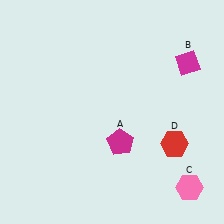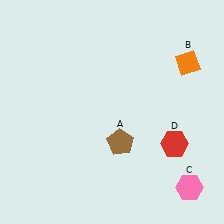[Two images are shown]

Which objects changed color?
A changed from magenta to brown. B changed from magenta to orange.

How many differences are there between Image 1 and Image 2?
There are 2 differences between the two images.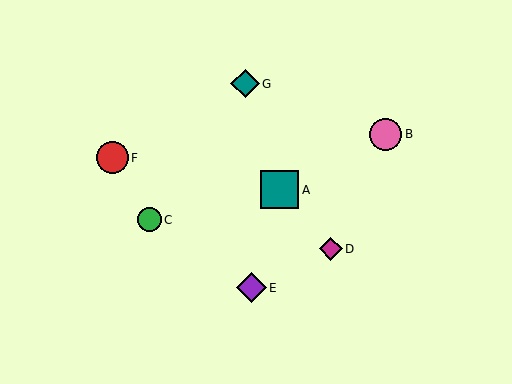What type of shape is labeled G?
Shape G is a teal diamond.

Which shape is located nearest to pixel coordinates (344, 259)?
The magenta diamond (labeled D) at (331, 249) is nearest to that location.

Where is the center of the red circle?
The center of the red circle is at (112, 158).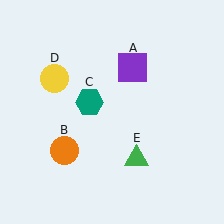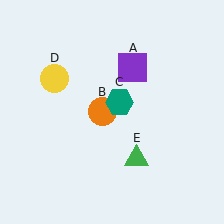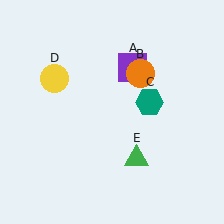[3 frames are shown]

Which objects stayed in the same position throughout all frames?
Purple square (object A) and yellow circle (object D) and green triangle (object E) remained stationary.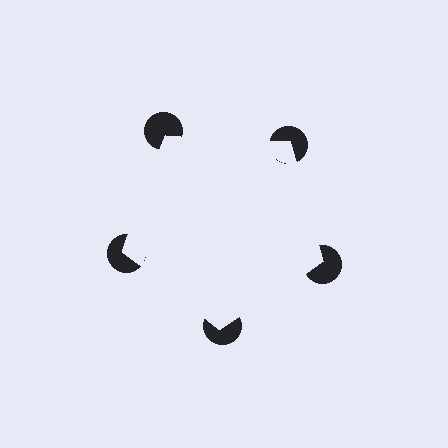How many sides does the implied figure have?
5 sides.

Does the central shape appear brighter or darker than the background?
It typically appears slightly brighter than the background, even though no actual brightness change is drawn.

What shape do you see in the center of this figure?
An illusory pentagon — its edges are inferred from the aligned wedge cuts in the pac-man discs, not physically drawn.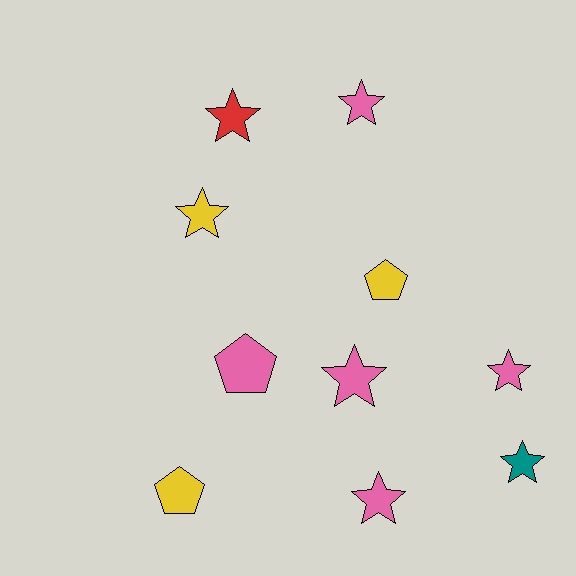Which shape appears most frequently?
Star, with 7 objects.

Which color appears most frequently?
Pink, with 5 objects.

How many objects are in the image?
There are 10 objects.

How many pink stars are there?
There are 4 pink stars.